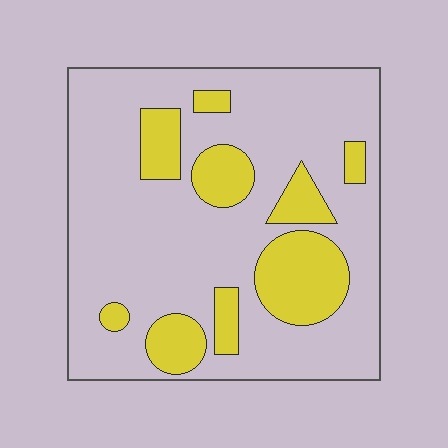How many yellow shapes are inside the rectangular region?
9.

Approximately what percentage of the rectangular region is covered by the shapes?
Approximately 25%.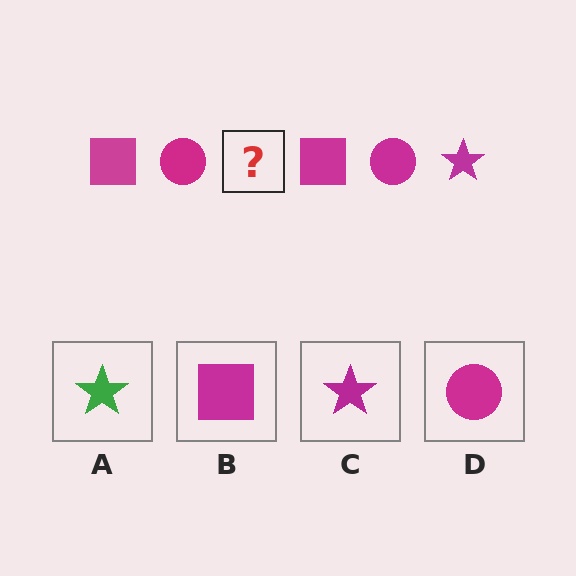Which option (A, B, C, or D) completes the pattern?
C.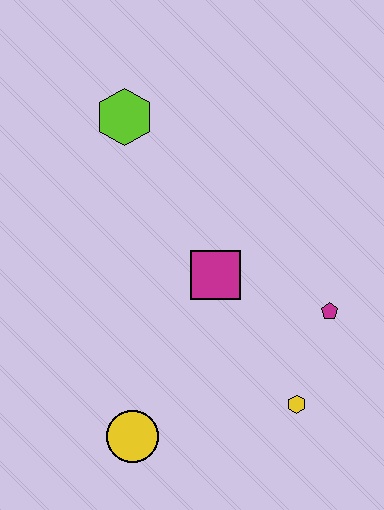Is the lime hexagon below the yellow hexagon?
No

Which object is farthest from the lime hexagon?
The yellow hexagon is farthest from the lime hexagon.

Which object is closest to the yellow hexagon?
The magenta pentagon is closest to the yellow hexagon.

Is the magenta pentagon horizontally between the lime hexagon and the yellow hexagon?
No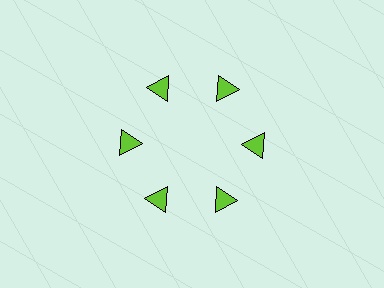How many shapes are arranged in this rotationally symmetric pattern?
There are 6 shapes, arranged in 6 groups of 1.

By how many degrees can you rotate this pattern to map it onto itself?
The pattern maps onto itself every 60 degrees of rotation.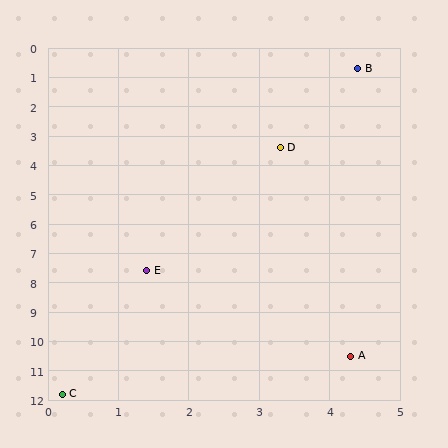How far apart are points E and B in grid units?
Points E and B are about 7.5 grid units apart.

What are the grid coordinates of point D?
Point D is at approximately (3.3, 3.4).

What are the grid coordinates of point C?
Point C is at approximately (0.2, 11.8).